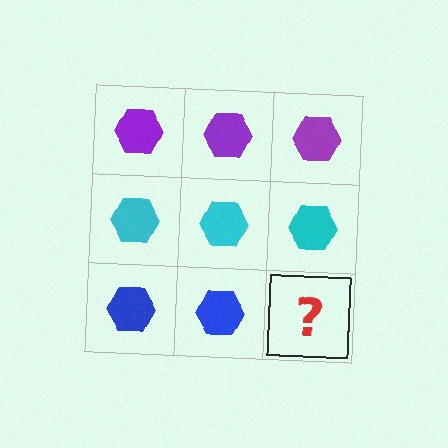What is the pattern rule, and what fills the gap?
The rule is that each row has a consistent color. The gap should be filled with a blue hexagon.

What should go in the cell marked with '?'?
The missing cell should contain a blue hexagon.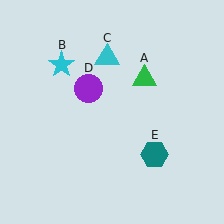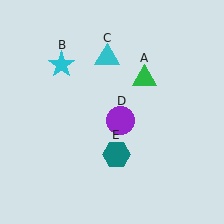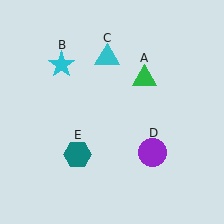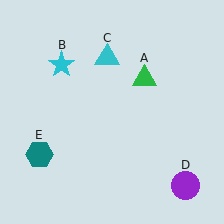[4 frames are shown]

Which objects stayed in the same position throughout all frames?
Green triangle (object A) and cyan star (object B) and cyan triangle (object C) remained stationary.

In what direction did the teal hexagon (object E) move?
The teal hexagon (object E) moved left.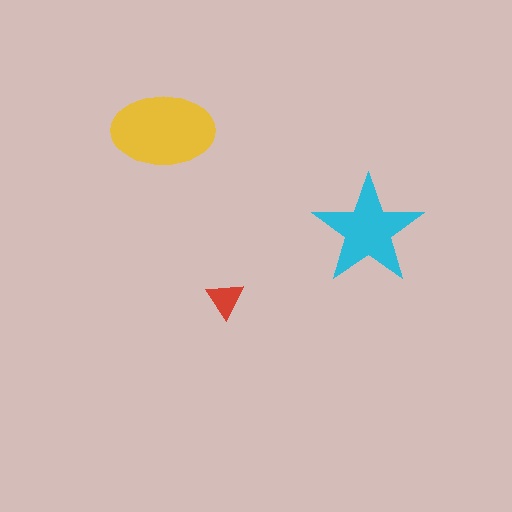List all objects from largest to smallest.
The yellow ellipse, the cyan star, the red triangle.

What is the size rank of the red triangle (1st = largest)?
3rd.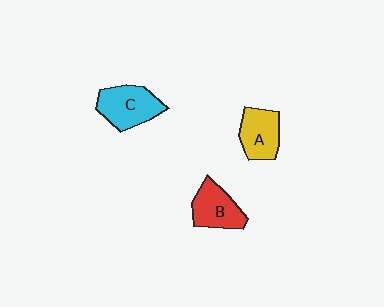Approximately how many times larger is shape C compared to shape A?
Approximately 1.2 times.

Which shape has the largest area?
Shape C (cyan).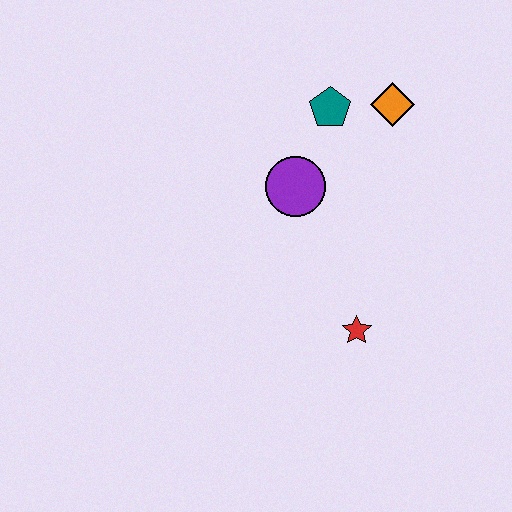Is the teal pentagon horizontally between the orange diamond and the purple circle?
Yes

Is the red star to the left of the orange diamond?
Yes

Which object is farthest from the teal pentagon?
The red star is farthest from the teal pentagon.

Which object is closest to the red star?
The purple circle is closest to the red star.